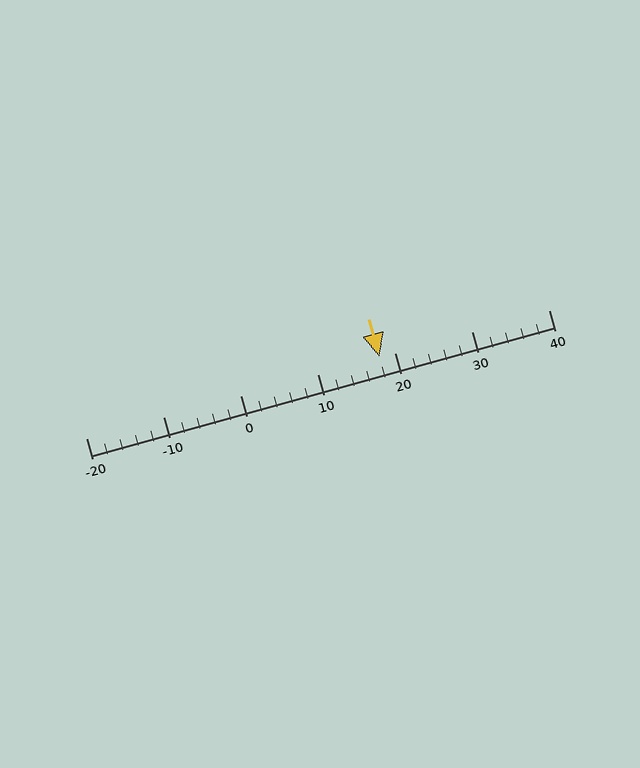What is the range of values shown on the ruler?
The ruler shows values from -20 to 40.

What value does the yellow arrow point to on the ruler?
The yellow arrow points to approximately 18.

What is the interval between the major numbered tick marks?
The major tick marks are spaced 10 units apart.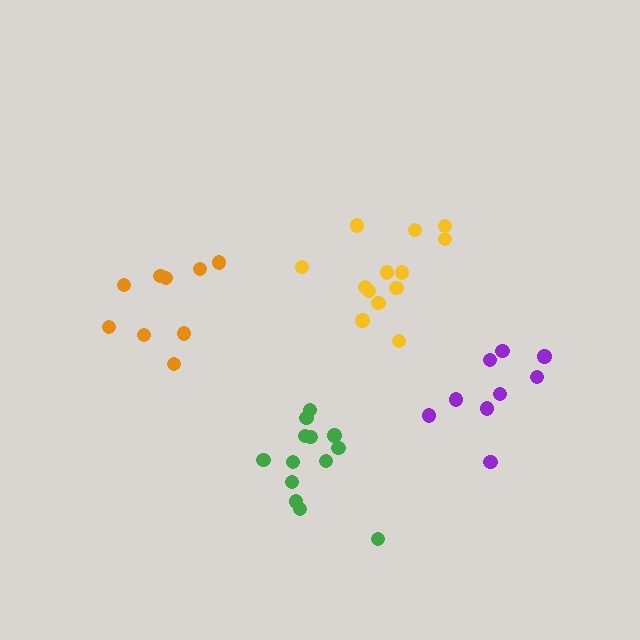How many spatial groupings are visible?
There are 4 spatial groupings.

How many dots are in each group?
Group 1: 9 dots, Group 2: 13 dots, Group 3: 13 dots, Group 4: 9 dots (44 total).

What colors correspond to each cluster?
The clusters are colored: orange, green, yellow, purple.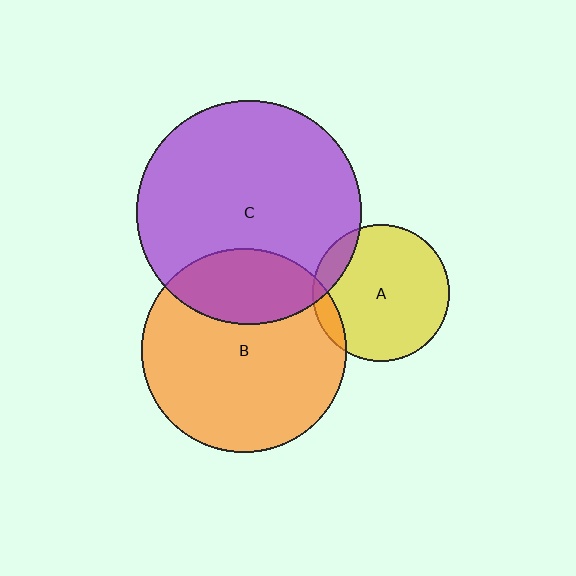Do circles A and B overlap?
Yes.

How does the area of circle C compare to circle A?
Approximately 2.7 times.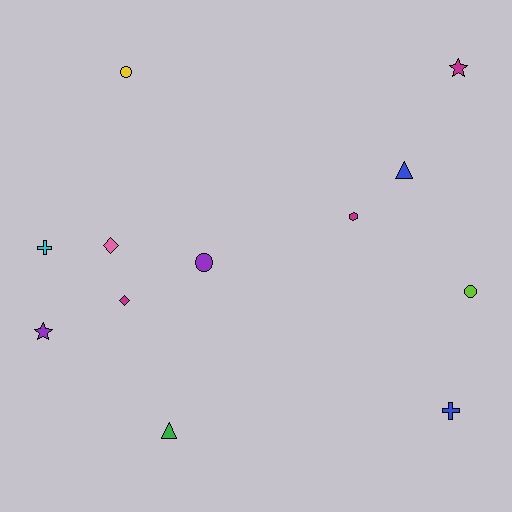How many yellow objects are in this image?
There is 1 yellow object.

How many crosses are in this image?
There are 2 crosses.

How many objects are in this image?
There are 12 objects.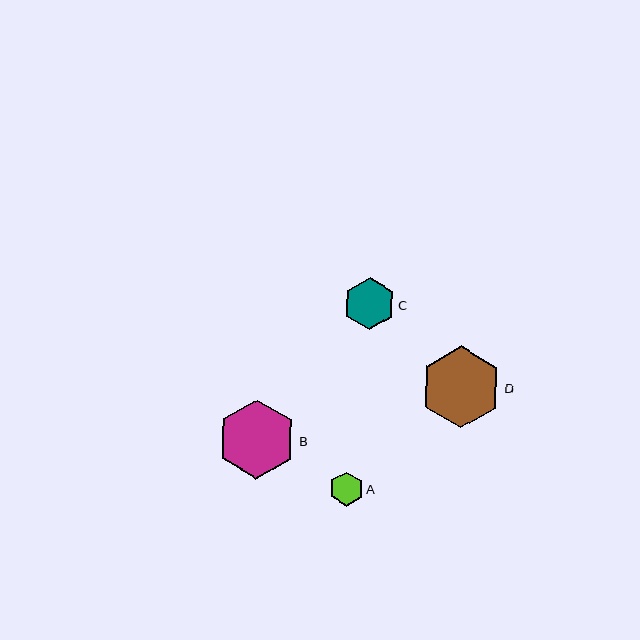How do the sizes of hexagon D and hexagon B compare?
Hexagon D and hexagon B are approximately the same size.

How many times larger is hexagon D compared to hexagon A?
Hexagon D is approximately 2.4 times the size of hexagon A.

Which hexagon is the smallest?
Hexagon A is the smallest with a size of approximately 34 pixels.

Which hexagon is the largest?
Hexagon D is the largest with a size of approximately 82 pixels.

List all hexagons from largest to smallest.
From largest to smallest: D, B, C, A.